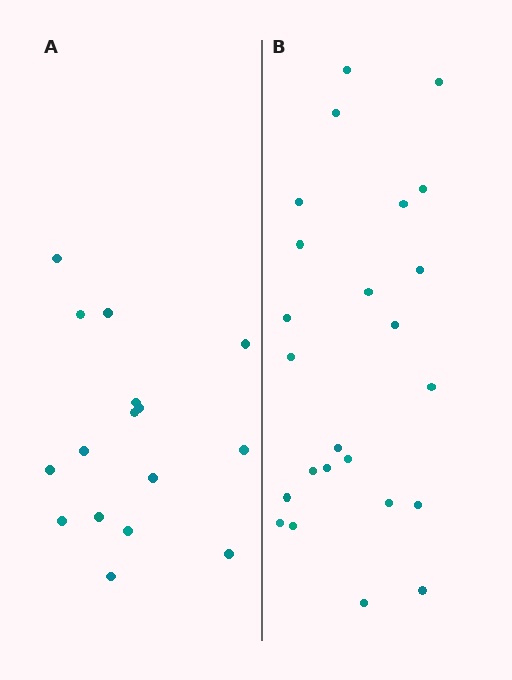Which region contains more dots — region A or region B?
Region B (the right region) has more dots.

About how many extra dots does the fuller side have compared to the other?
Region B has roughly 8 or so more dots than region A.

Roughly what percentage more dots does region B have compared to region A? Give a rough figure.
About 50% more.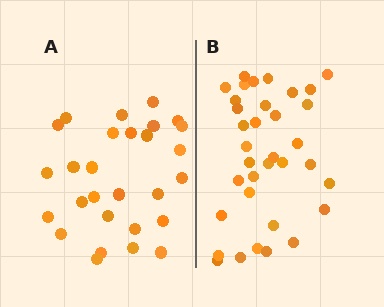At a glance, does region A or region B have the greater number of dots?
Region B (the right region) has more dots.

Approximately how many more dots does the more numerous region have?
Region B has roughly 8 or so more dots than region A.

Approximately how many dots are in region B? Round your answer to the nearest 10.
About 40 dots. (The exact count is 35, which rounds to 40.)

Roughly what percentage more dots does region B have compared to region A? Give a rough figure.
About 25% more.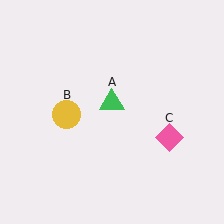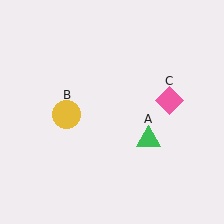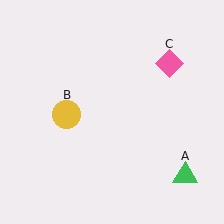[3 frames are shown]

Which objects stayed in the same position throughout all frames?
Yellow circle (object B) remained stationary.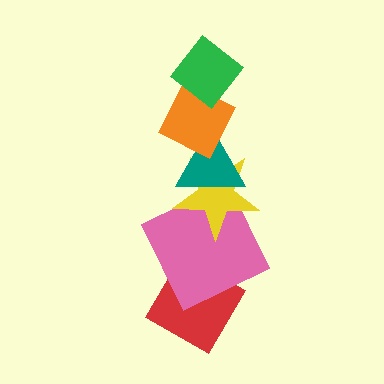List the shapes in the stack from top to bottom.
From top to bottom: the green diamond, the orange diamond, the teal triangle, the yellow star, the pink square, the red diamond.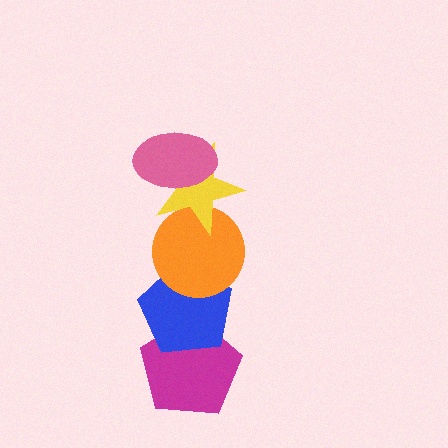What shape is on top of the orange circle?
The yellow star is on top of the orange circle.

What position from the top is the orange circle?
The orange circle is 3rd from the top.